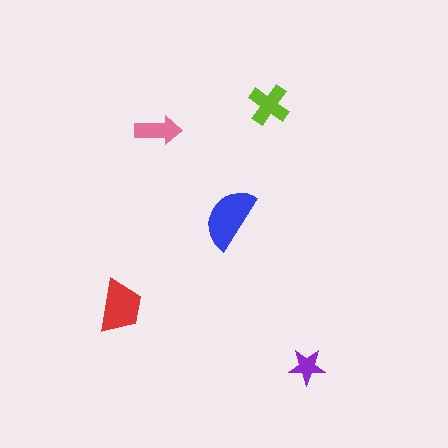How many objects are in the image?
There are 5 objects in the image.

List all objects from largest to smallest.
The blue semicircle, the red trapezoid, the lime cross, the pink arrow, the purple star.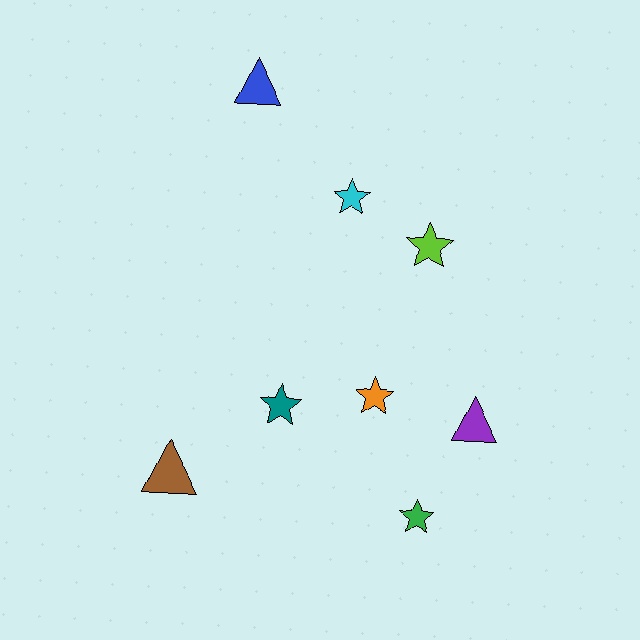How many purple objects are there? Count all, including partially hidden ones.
There is 1 purple object.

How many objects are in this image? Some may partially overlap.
There are 8 objects.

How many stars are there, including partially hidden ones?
There are 5 stars.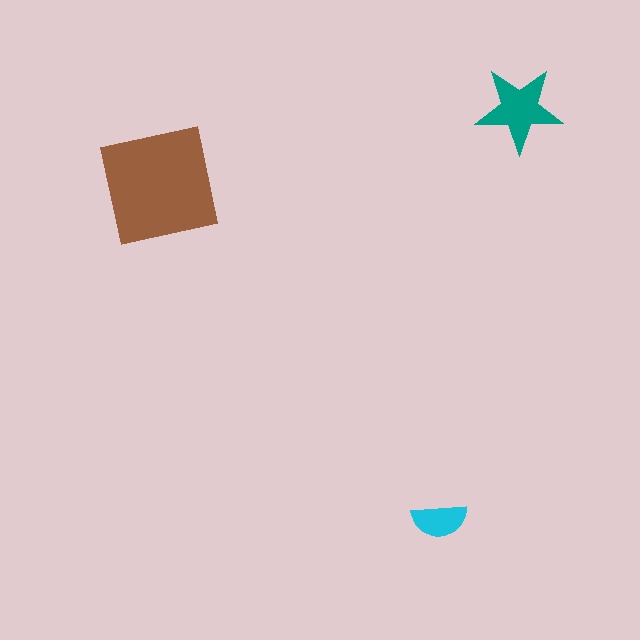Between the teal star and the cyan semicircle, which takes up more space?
The teal star.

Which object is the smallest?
The cyan semicircle.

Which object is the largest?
The brown square.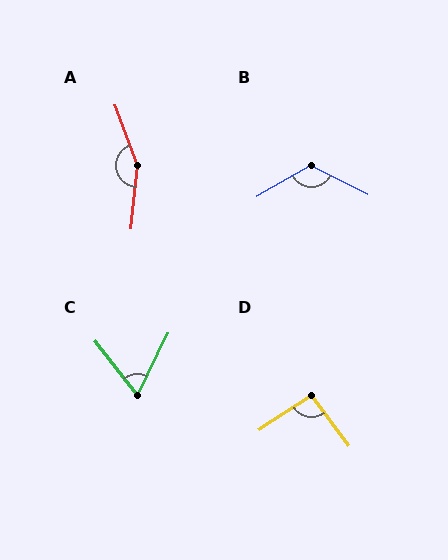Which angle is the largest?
A, at approximately 154 degrees.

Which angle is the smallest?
C, at approximately 64 degrees.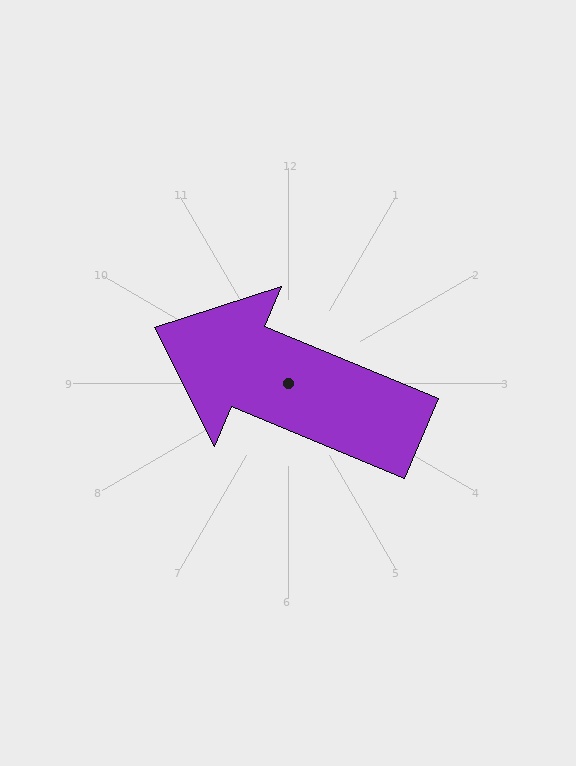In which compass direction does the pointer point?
Northwest.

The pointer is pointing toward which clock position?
Roughly 10 o'clock.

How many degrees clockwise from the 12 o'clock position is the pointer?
Approximately 293 degrees.